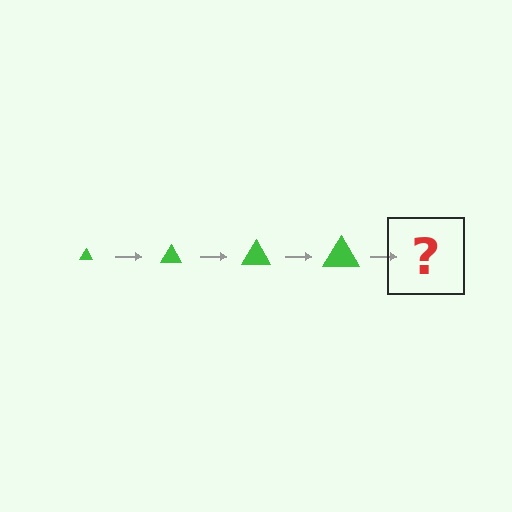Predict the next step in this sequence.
The next step is a green triangle, larger than the previous one.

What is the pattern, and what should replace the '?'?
The pattern is that the triangle gets progressively larger each step. The '?' should be a green triangle, larger than the previous one.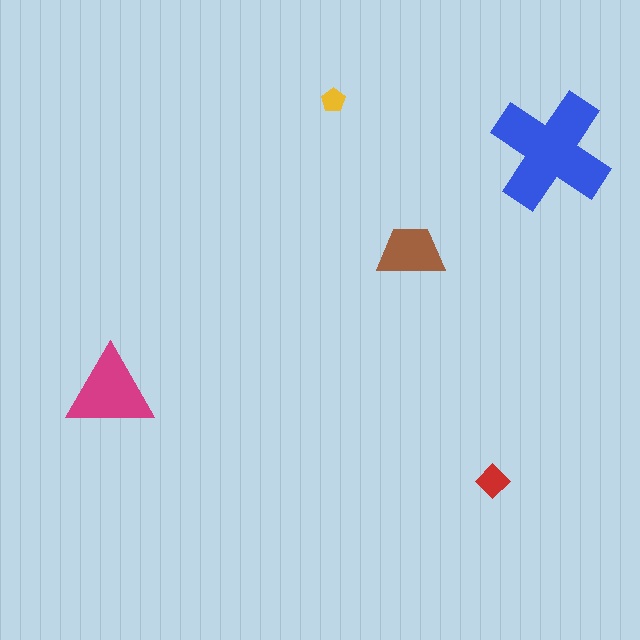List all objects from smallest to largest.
The yellow pentagon, the red diamond, the brown trapezoid, the magenta triangle, the blue cross.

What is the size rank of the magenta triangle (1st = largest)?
2nd.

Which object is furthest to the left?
The magenta triangle is leftmost.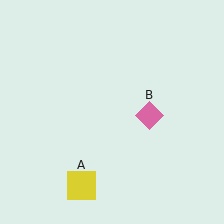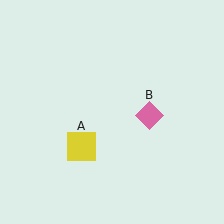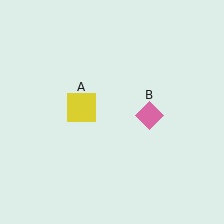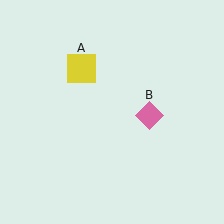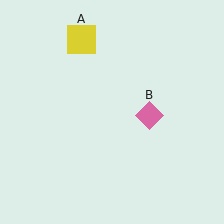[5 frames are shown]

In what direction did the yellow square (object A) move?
The yellow square (object A) moved up.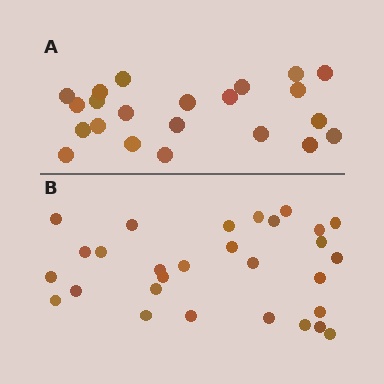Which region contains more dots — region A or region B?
Region B (the bottom region) has more dots.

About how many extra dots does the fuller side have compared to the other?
Region B has roughly 8 or so more dots than region A.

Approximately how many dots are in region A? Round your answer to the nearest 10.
About 20 dots. (The exact count is 22, which rounds to 20.)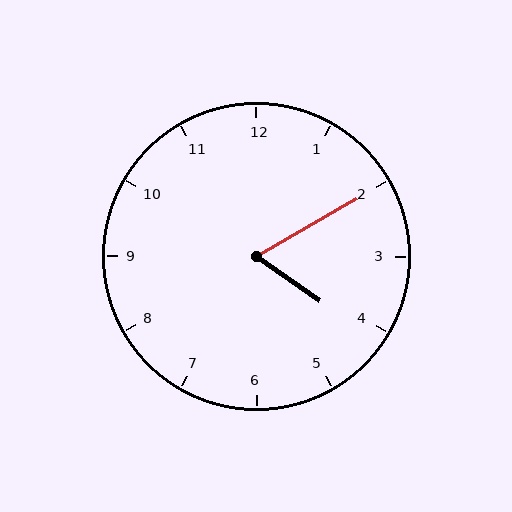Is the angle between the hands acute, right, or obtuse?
It is acute.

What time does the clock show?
4:10.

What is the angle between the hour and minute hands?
Approximately 65 degrees.